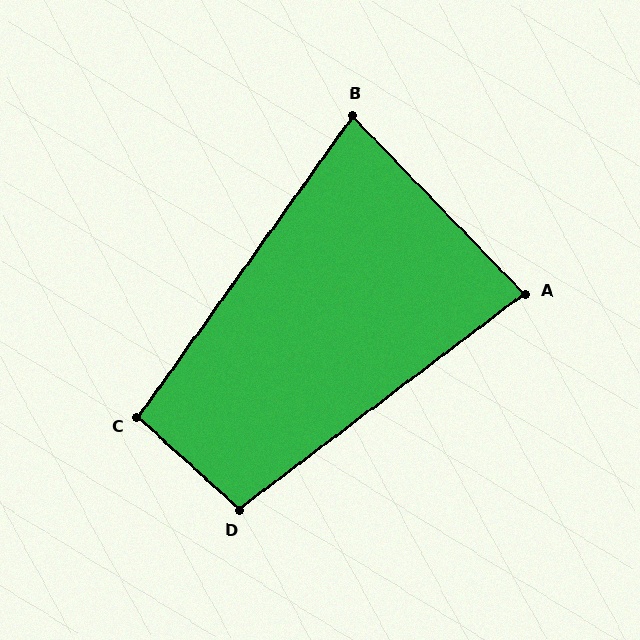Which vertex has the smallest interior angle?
B, at approximately 80 degrees.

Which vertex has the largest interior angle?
D, at approximately 100 degrees.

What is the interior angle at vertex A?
Approximately 83 degrees (acute).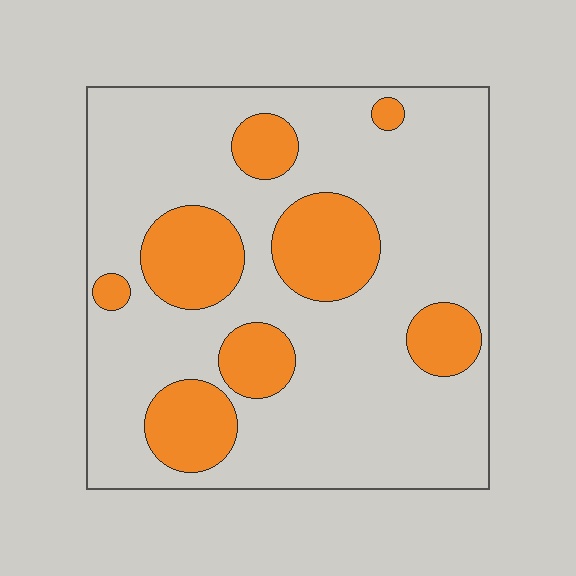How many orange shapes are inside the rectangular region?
8.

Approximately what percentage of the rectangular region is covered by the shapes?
Approximately 25%.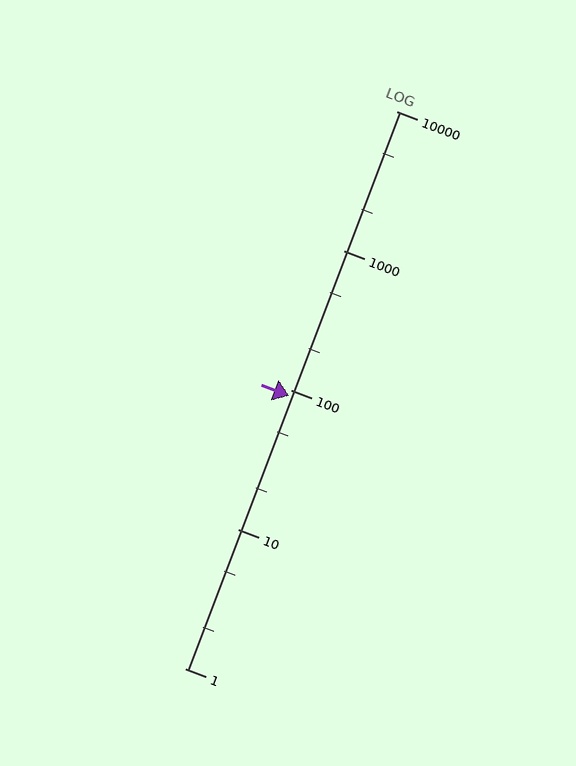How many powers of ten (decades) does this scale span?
The scale spans 4 decades, from 1 to 10000.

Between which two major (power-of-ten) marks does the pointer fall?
The pointer is between 10 and 100.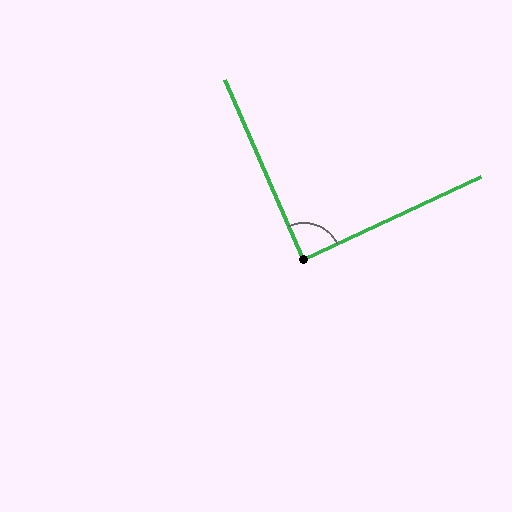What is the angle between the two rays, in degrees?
Approximately 88 degrees.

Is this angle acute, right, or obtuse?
It is approximately a right angle.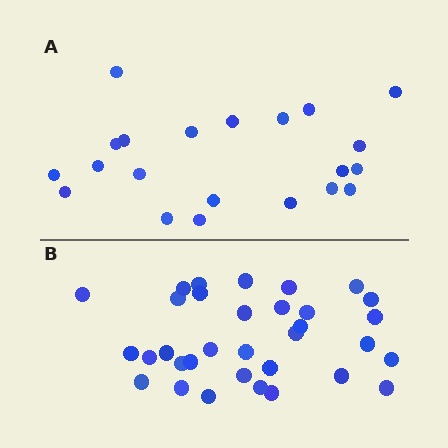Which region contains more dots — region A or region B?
Region B (the bottom region) has more dots.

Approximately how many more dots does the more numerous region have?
Region B has roughly 12 or so more dots than region A.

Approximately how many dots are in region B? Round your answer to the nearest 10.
About 30 dots. (The exact count is 33, which rounds to 30.)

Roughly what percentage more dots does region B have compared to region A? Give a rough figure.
About 55% more.